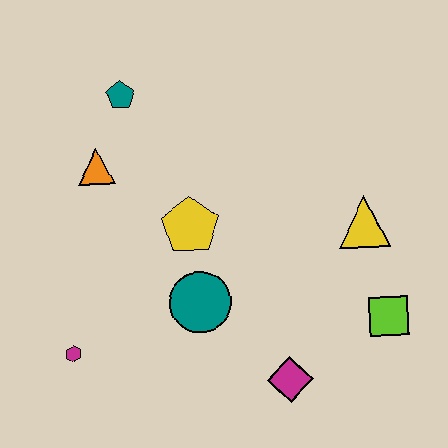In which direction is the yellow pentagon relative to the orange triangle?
The yellow pentagon is to the right of the orange triangle.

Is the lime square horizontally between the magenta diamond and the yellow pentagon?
No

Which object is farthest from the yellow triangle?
The magenta hexagon is farthest from the yellow triangle.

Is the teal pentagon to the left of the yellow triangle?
Yes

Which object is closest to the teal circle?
The yellow pentagon is closest to the teal circle.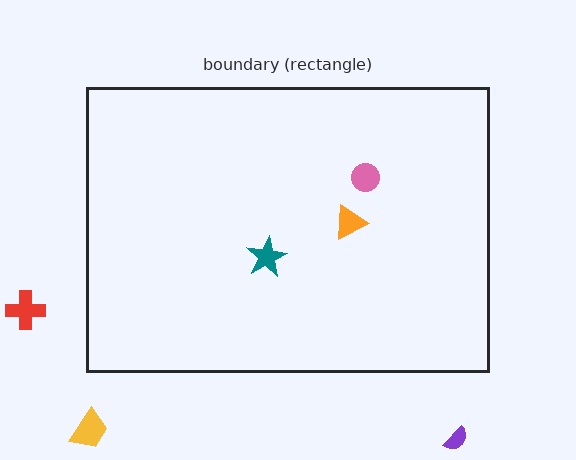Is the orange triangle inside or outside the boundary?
Inside.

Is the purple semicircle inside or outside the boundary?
Outside.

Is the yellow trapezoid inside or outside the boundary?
Outside.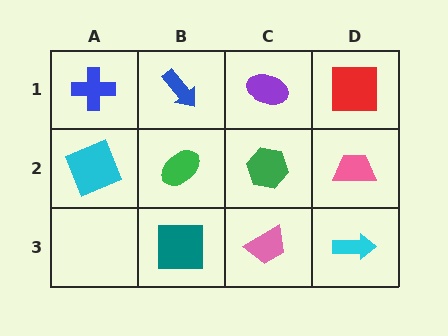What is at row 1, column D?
A red square.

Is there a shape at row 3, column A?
No, that cell is empty.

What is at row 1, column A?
A blue cross.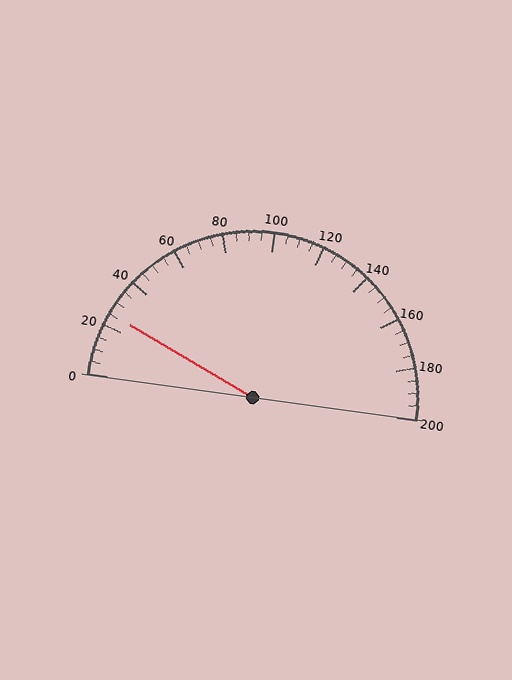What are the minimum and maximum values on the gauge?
The gauge ranges from 0 to 200.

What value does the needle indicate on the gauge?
The needle indicates approximately 25.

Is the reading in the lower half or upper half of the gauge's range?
The reading is in the lower half of the range (0 to 200).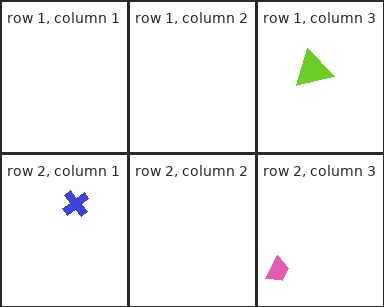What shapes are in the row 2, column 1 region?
The blue cross.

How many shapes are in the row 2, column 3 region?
1.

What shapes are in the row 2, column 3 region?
The pink trapezoid.